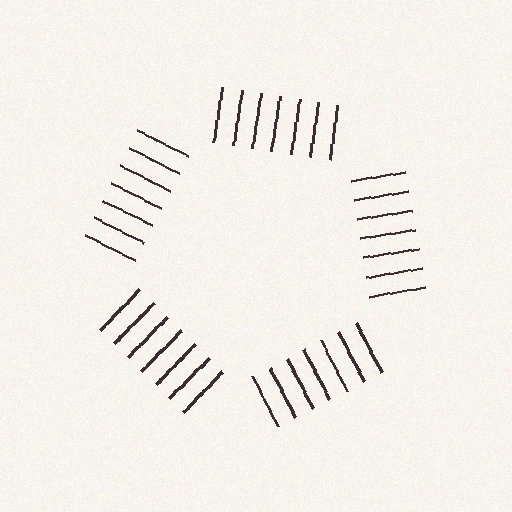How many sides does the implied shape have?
5 sides — the line-ends trace a pentagon.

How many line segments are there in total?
35 — 7 along each of the 5 edges.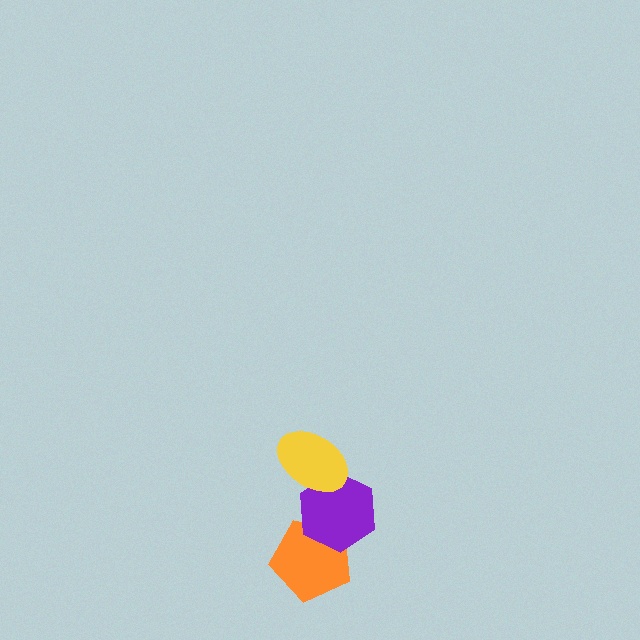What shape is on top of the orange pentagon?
The purple hexagon is on top of the orange pentagon.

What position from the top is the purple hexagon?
The purple hexagon is 2nd from the top.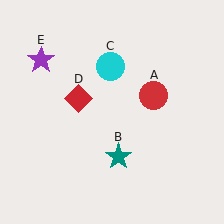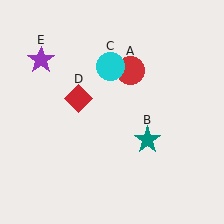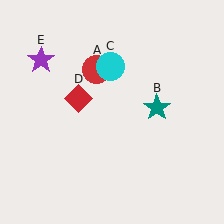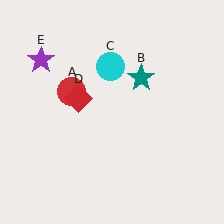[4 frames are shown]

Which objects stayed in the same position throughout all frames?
Cyan circle (object C) and red diamond (object D) and purple star (object E) remained stationary.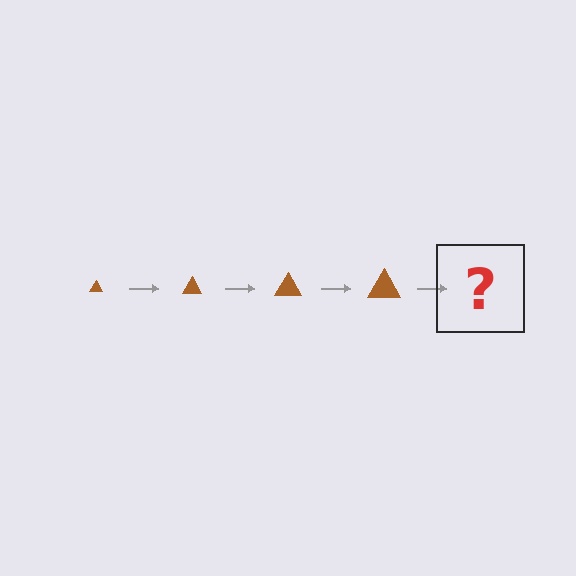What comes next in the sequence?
The next element should be a brown triangle, larger than the previous one.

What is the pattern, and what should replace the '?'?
The pattern is that the triangle gets progressively larger each step. The '?' should be a brown triangle, larger than the previous one.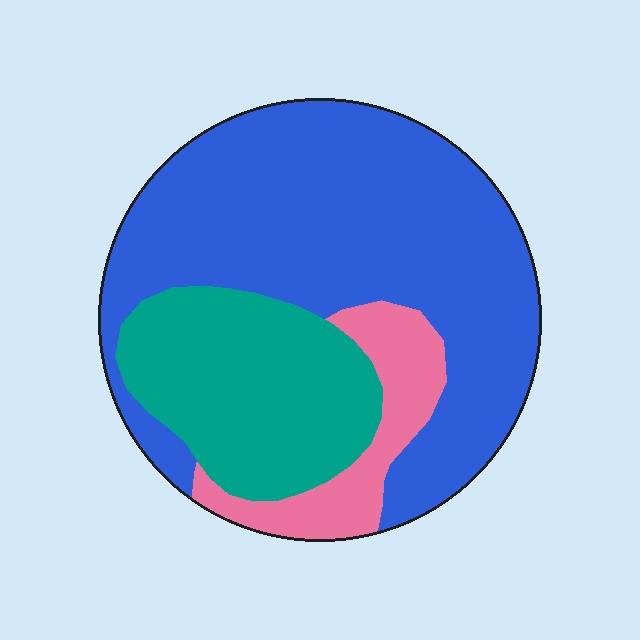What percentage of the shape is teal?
Teal takes up between a quarter and a half of the shape.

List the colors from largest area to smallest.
From largest to smallest: blue, teal, pink.